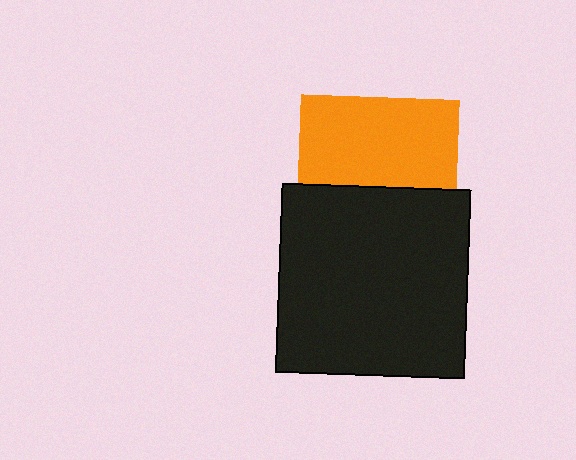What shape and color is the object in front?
The object in front is a black square.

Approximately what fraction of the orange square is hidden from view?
Roughly 44% of the orange square is hidden behind the black square.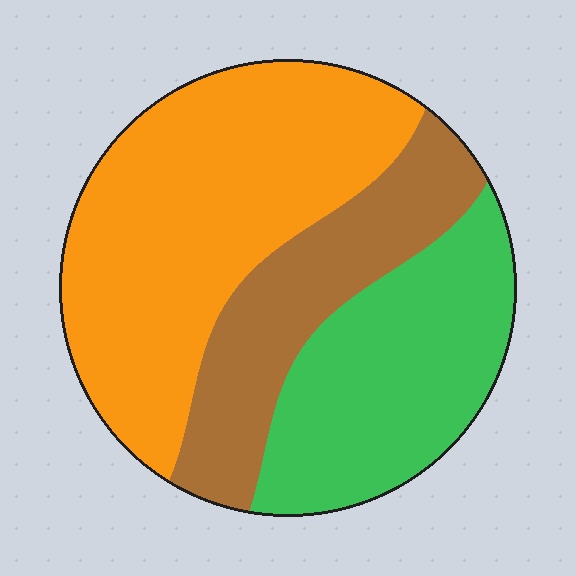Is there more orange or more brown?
Orange.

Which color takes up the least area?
Brown, at roughly 25%.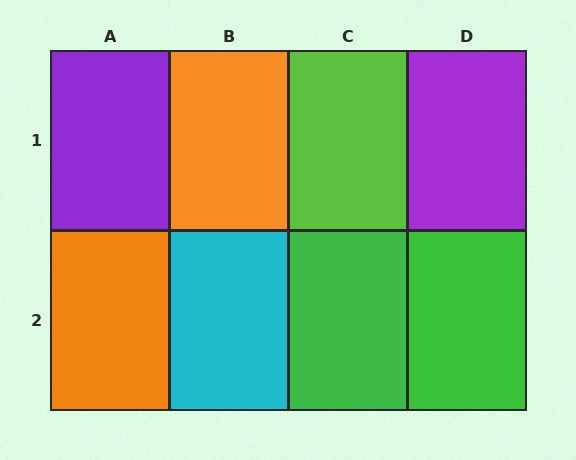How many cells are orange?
2 cells are orange.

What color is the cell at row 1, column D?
Purple.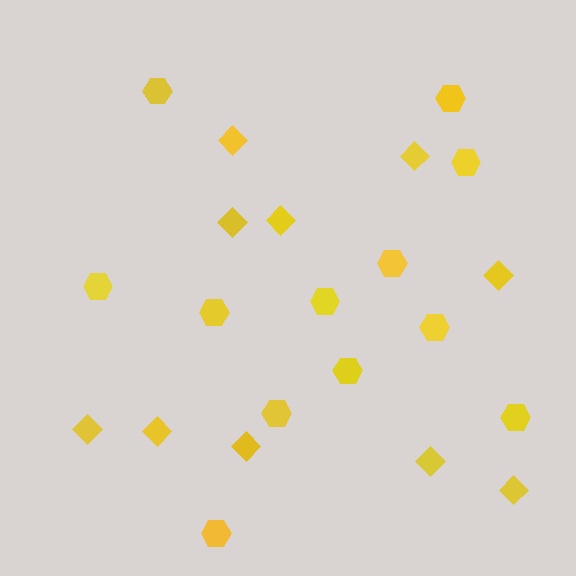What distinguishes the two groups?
There are 2 groups: one group of diamonds (10) and one group of hexagons (12).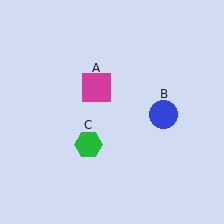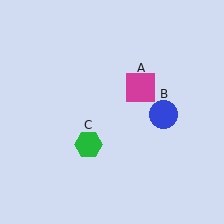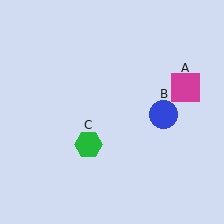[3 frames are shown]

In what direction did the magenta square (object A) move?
The magenta square (object A) moved right.